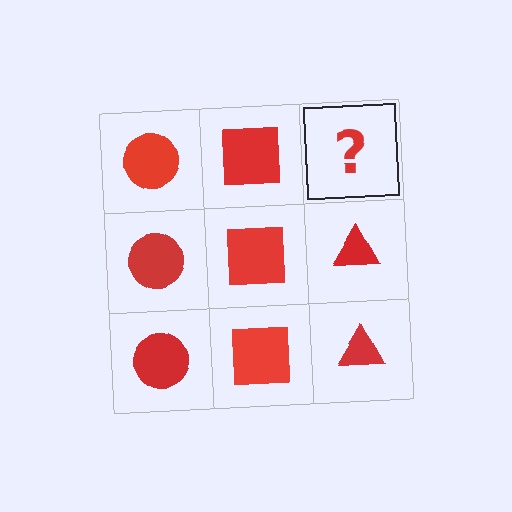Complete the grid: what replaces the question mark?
The question mark should be replaced with a red triangle.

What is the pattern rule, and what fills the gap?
The rule is that each column has a consistent shape. The gap should be filled with a red triangle.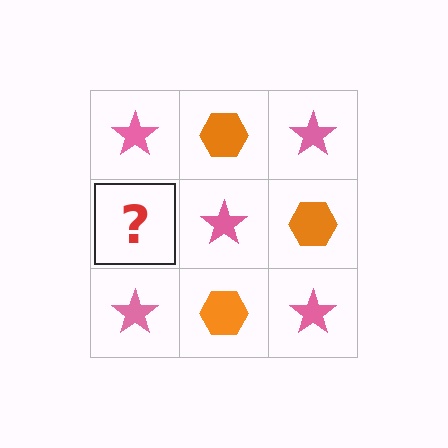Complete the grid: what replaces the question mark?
The question mark should be replaced with an orange hexagon.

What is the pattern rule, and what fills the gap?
The rule is that it alternates pink star and orange hexagon in a checkerboard pattern. The gap should be filled with an orange hexagon.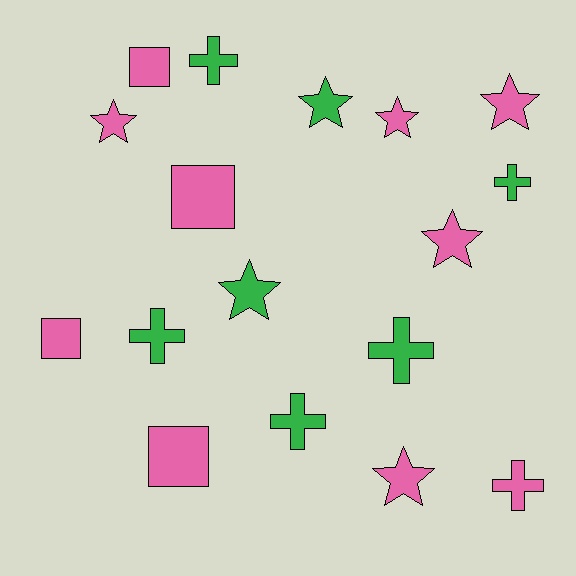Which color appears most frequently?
Pink, with 10 objects.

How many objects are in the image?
There are 17 objects.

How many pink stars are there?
There are 5 pink stars.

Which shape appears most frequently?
Star, with 7 objects.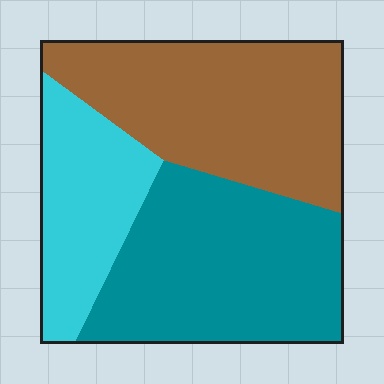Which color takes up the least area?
Cyan, at roughly 20%.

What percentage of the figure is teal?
Teal takes up between a third and a half of the figure.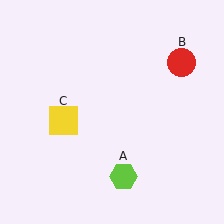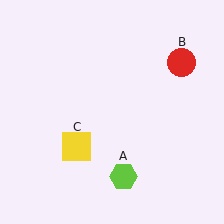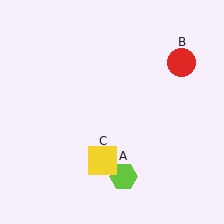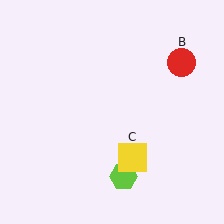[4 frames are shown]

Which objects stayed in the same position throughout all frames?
Lime hexagon (object A) and red circle (object B) remained stationary.